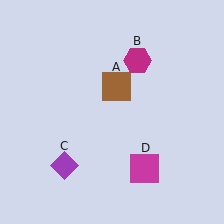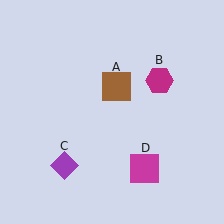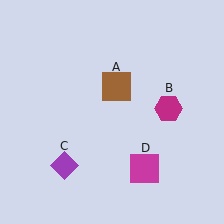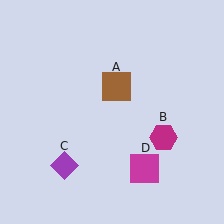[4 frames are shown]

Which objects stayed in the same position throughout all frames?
Brown square (object A) and purple diamond (object C) and magenta square (object D) remained stationary.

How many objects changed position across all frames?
1 object changed position: magenta hexagon (object B).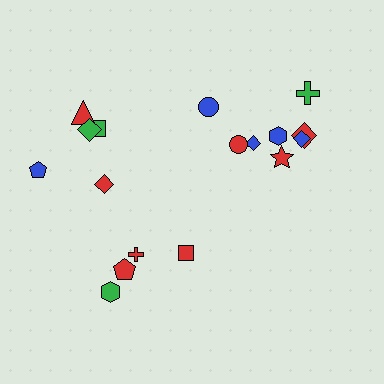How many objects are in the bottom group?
There are 4 objects.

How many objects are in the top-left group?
There are 5 objects.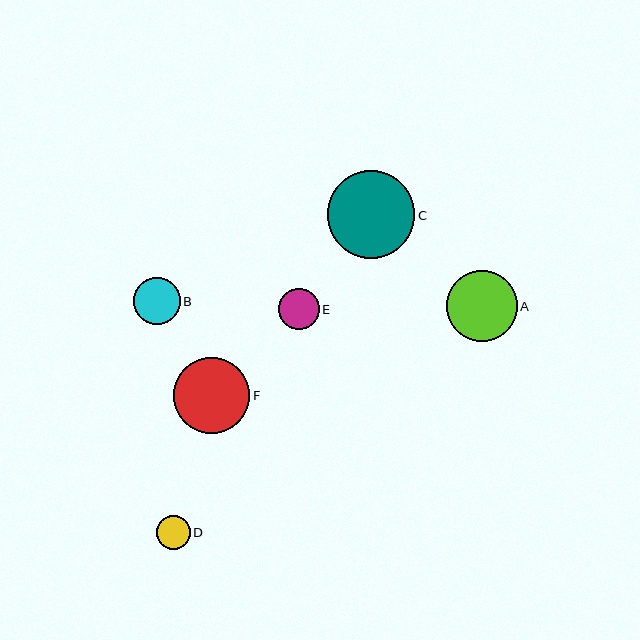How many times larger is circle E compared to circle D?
Circle E is approximately 1.2 times the size of circle D.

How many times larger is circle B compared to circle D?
Circle B is approximately 1.4 times the size of circle D.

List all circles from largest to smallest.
From largest to smallest: C, F, A, B, E, D.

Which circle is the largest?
Circle C is the largest with a size of approximately 87 pixels.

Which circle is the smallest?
Circle D is the smallest with a size of approximately 33 pixels.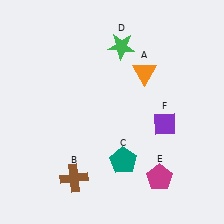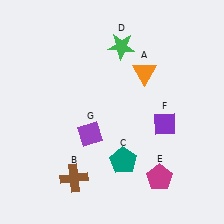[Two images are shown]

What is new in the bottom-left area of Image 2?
A purple diamond (G) was added in the bottom-left area of Image 2.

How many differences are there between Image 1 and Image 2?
There is 1 difference between the two images.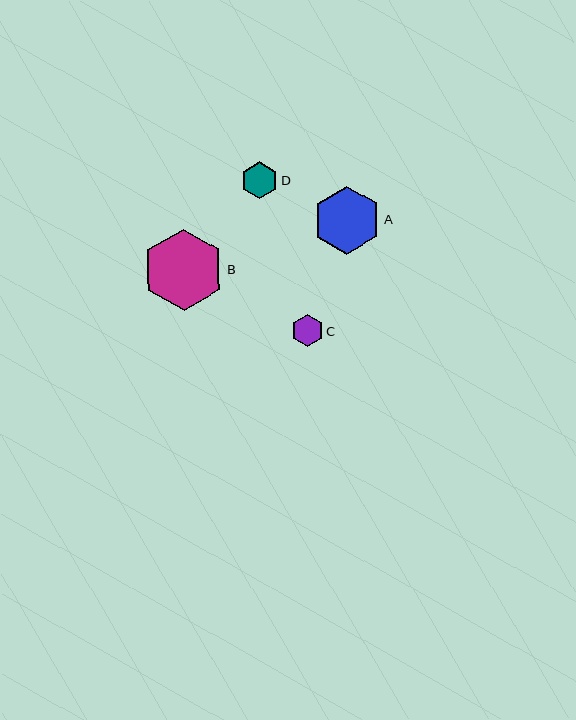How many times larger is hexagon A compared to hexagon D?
Hexagon A is approximately 1.9 times the size of hexagon D.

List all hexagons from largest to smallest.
From largest to smallest: B, A, D, C.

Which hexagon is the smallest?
Hexagon C is the smallest with a size of approximately 32 pixels.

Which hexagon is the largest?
Hexagon B is the largest with a size of approximately 82 pixels.